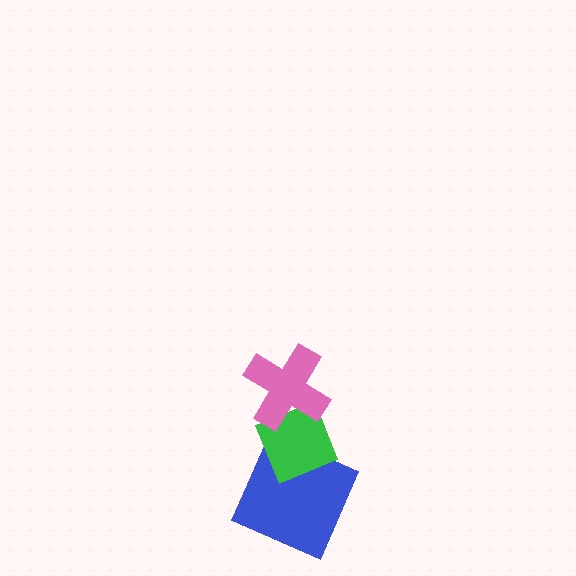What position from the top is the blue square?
The blue square is 3rd from the top.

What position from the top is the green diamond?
The green diamond is 2nd from the top.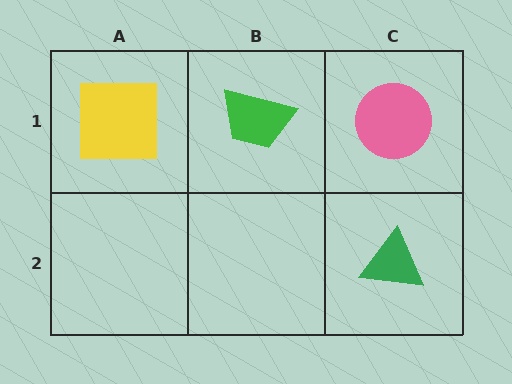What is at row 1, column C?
A pink circle.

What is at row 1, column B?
A green trapezoid.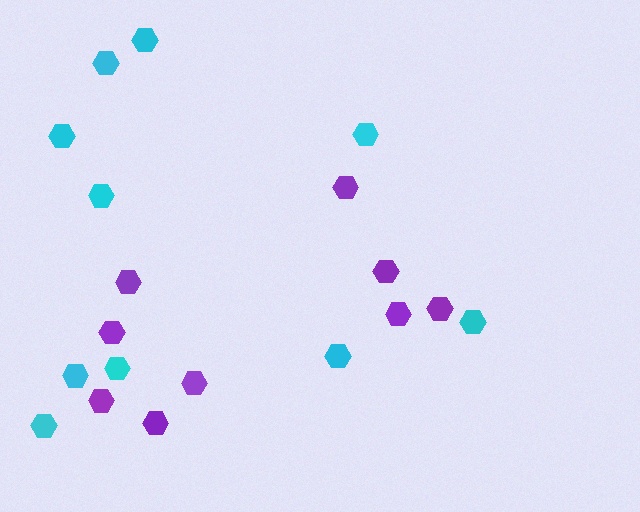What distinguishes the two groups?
There are 2 groups: one group of cyan hexagons (10) and one group of purple hexagons (9).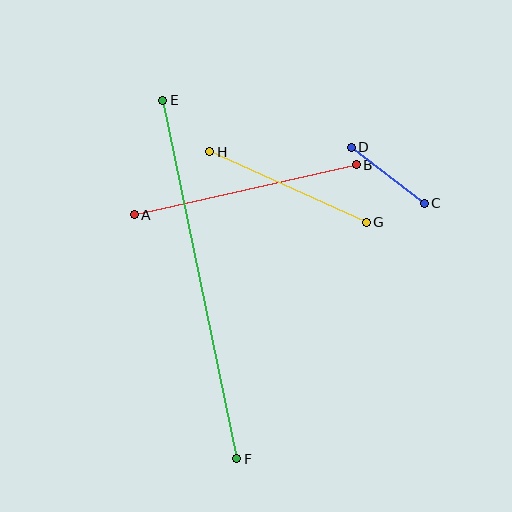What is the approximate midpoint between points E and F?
The midpoint is at approximately (200, 280) pixels.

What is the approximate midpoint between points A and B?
The midpoint is at approximately (245, 190) pixels.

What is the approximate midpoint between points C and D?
The midpoint is at approximately (388, 175) pixels.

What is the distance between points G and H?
The distance is approximately 172 pixels.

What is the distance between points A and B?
The distance is approximately 228 pixels.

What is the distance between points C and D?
The distance is approximately 92 pixels.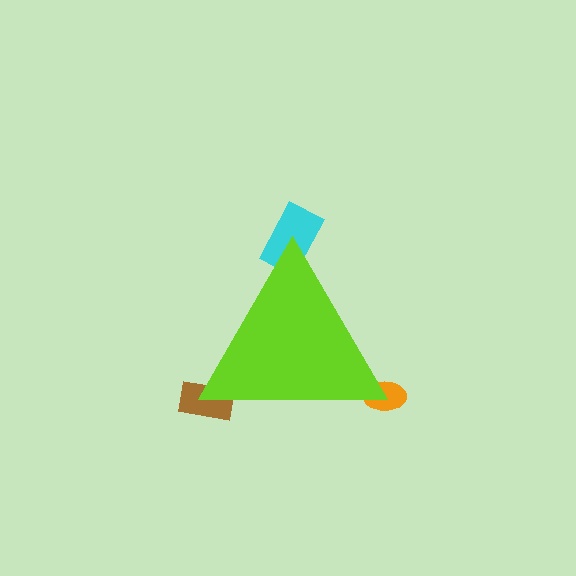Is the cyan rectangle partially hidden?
Yes, the cyan rectangle is partially hidden behind the lime triangle.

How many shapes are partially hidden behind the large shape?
3 shapes are partially hidden.